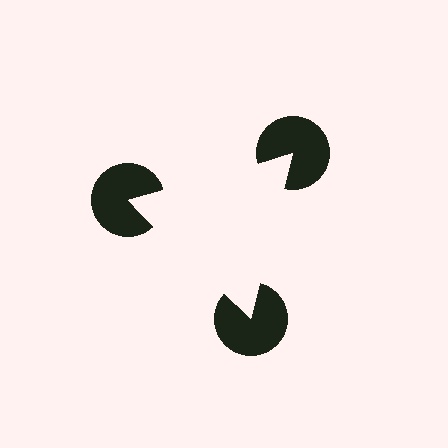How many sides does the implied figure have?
3 sides.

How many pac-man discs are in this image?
There are 3 — one at each vertex of the illusory triangle.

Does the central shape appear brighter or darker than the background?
It typically appears slightly brighter than the background, even though no actual brightness change is drawn.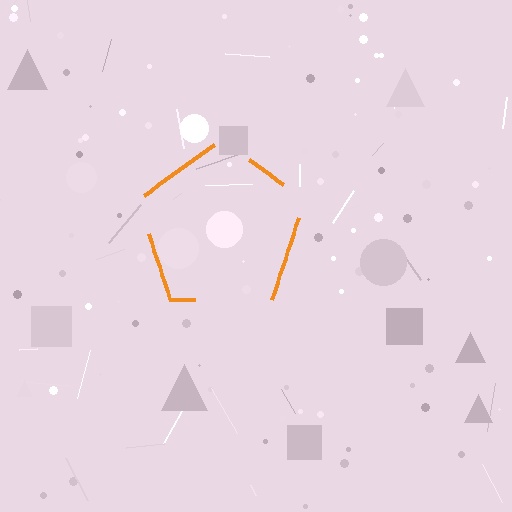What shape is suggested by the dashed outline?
The dashed outline suggests a pentagon.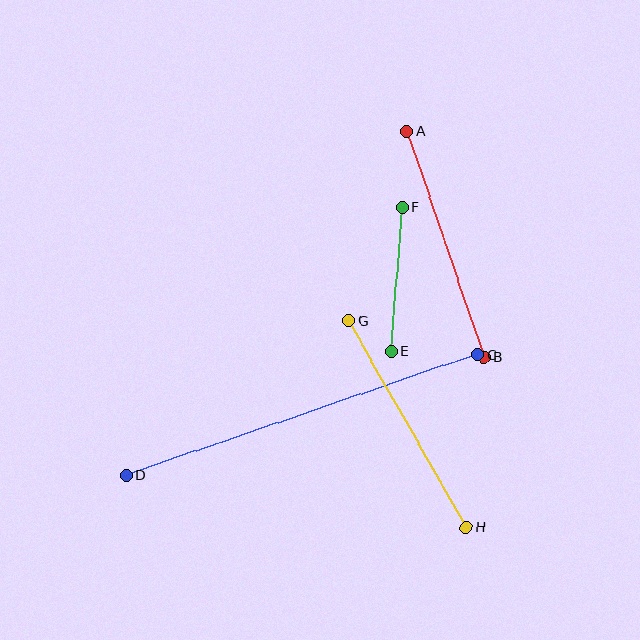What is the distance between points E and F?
The distance is approximately 145 pixels.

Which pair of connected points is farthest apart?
Points C and D are farthest apart.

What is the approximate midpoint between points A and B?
The midpoint is at approximately (445, 244) pixels.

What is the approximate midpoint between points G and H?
The midpoint is at approximately (407, 424) pixels.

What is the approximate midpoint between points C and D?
The midpoint is at approximately (302, 415) pixels.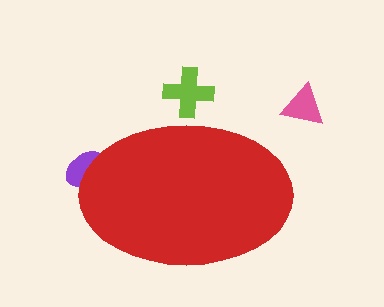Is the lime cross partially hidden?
Yes, the lime cross is partially hidden behind the red ellipse.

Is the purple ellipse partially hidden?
Yes, the purple ellipse is partially hidden behind the red ellipse.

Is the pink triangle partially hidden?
No, the pink triangle is fully visible.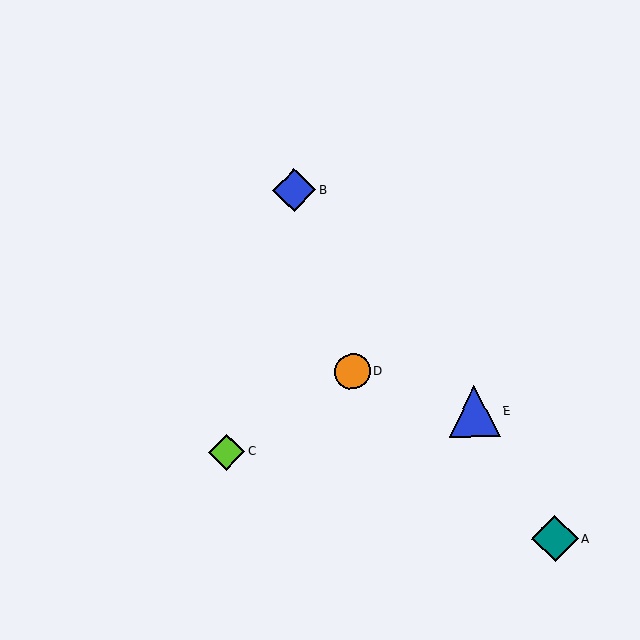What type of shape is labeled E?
Shape E is a blue triangle.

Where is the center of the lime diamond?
The center of the lime diamond is at (227, 452).